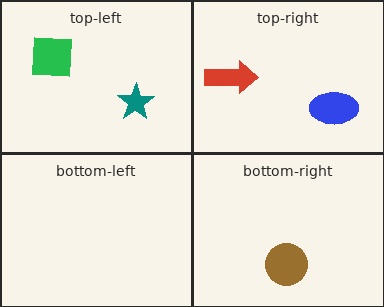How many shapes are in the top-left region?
2.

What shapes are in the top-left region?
The green square, the teal star.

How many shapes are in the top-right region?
2.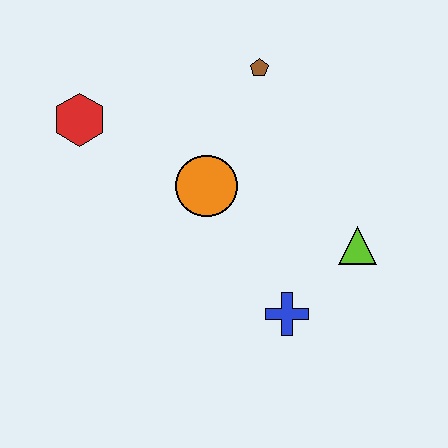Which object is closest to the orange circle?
The brown pentagon is closest to the orange circle.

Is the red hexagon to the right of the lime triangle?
No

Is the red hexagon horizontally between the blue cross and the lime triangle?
No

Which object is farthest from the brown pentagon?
The blue cross is farthest from the brown pentagon.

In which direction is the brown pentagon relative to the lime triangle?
The brown pentagon is above the lime triangle.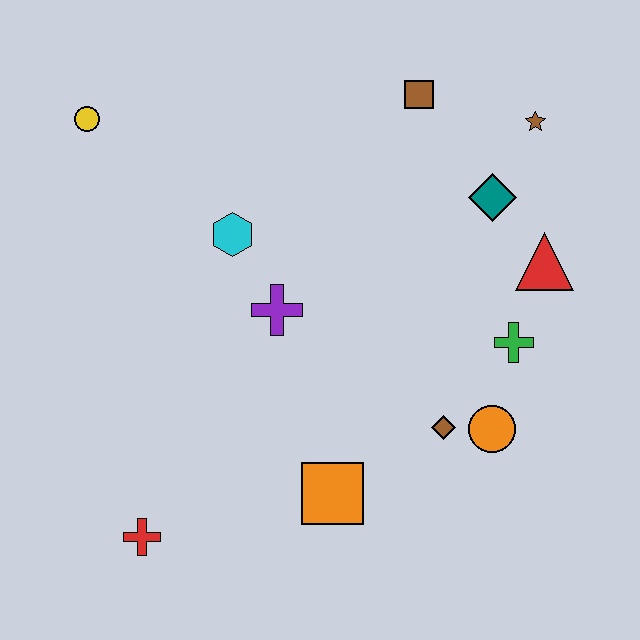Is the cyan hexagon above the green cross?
Yes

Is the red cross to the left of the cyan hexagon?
Yes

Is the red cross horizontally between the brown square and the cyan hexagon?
No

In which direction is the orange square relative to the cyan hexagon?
The orange square is below the cyan hexagon.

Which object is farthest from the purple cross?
The brown star is farthest from the purple cross.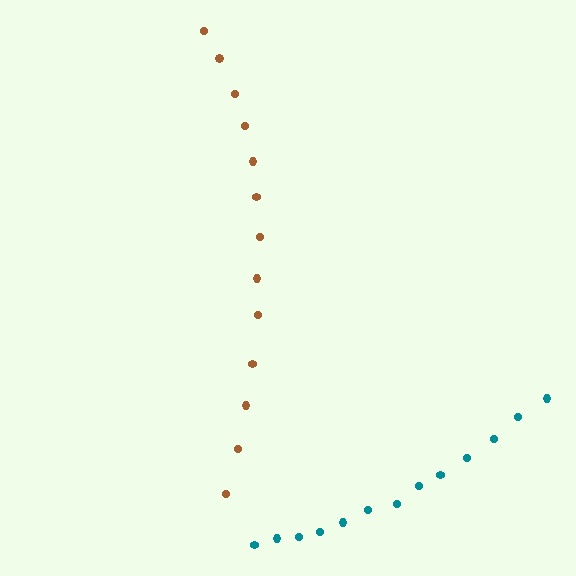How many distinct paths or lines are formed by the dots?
There are 2 distinct paths.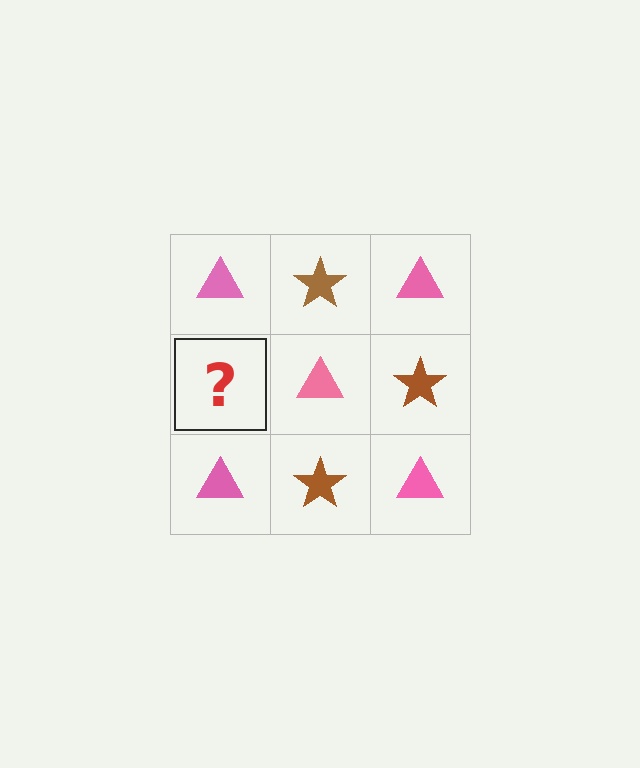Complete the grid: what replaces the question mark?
The question mark should be replaced with a brown star.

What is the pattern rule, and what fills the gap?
The rule is that it alternates pink triangle and brown star in a checkerboard pattern. The gap should be filled with a brown star.